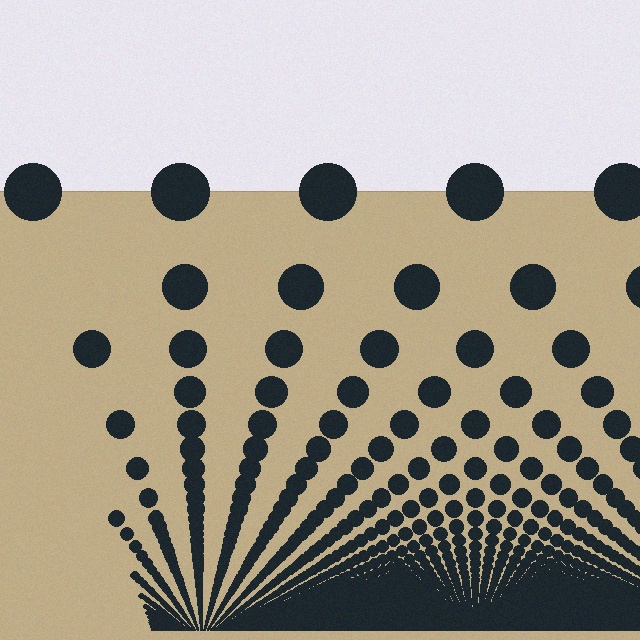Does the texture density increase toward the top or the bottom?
Density increases toward the bottom.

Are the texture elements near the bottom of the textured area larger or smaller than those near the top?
Smaller. The gradient is inverted — elements near the bottom are smaller and denser.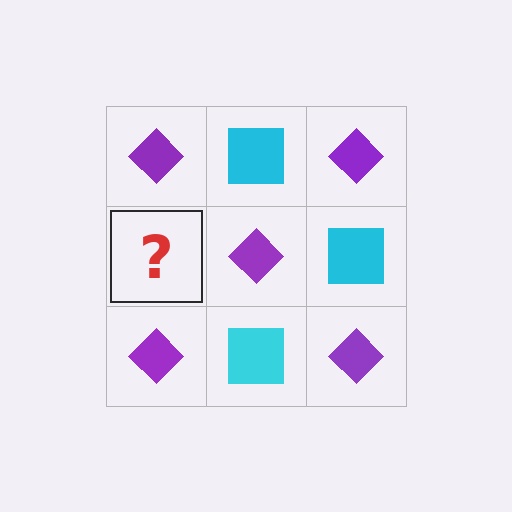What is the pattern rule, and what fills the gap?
The rule is that it alternates purple diamond and cyan square in a checkerboard pattern. The gap should be filled with a cyan square.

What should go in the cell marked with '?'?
The missing cell should contain a cyan square.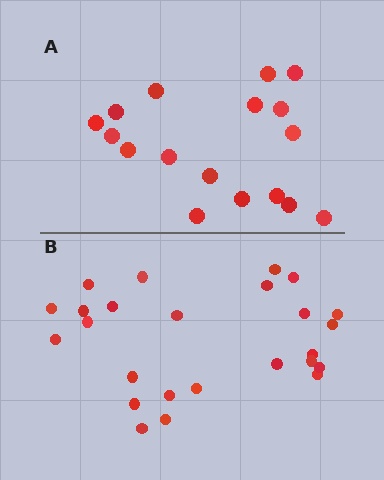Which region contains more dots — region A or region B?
Region B (the bottom region) has more dots.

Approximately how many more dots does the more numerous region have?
Region B has roughly 8 or so more dots than region A.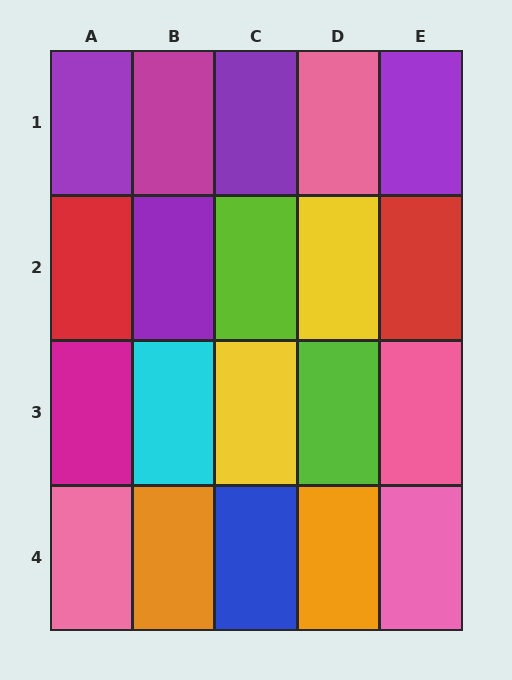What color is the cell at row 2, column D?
Yellow.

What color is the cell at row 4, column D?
Orange.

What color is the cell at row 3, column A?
Magenta.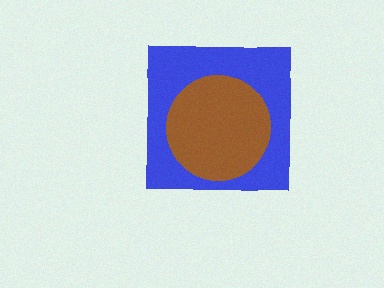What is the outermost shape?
The blue square.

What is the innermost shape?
The brown circle.